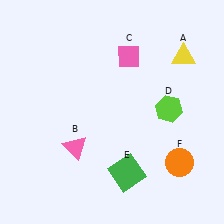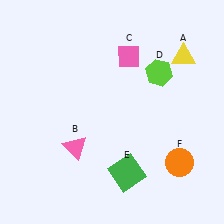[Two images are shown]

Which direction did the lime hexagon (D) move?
The lime hexagon (D) moved up.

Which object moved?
The lime hexagon (D) moved up.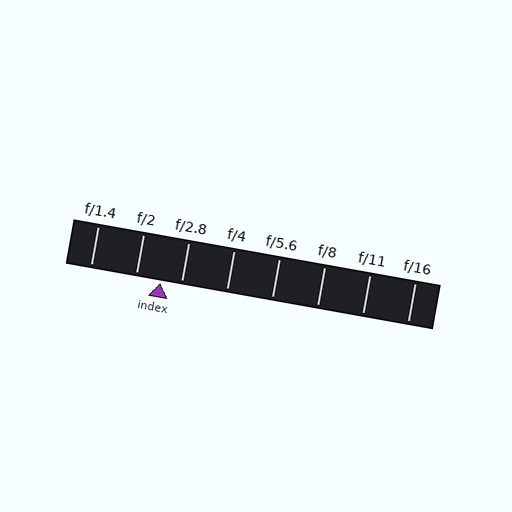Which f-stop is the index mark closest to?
The index mark is closest to f/2.8.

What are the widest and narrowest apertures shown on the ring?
The widest aperture shown is f/1.4 and the narrowest is f/16.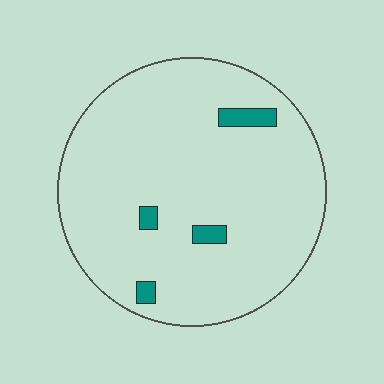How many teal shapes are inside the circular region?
4.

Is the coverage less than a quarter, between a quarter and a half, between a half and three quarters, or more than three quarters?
Less than a quarter.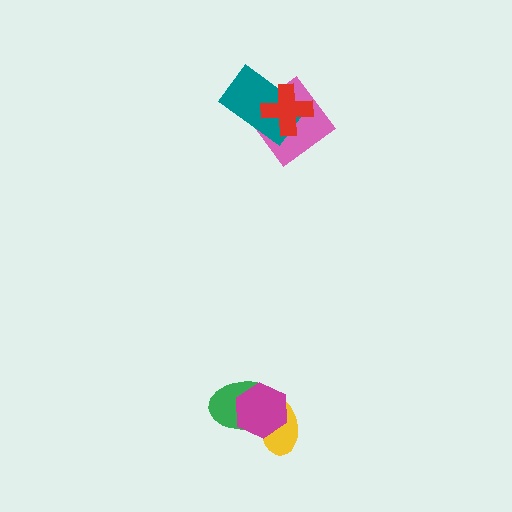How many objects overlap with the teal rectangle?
2 objects overlap with the teal rectangle.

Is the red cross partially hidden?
No, no other shape covers it.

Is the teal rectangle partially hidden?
Yes, it is partially covered by another shape.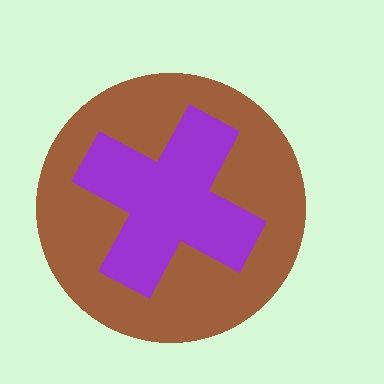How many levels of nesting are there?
2.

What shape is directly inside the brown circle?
The purple cross.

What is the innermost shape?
The purple cross.